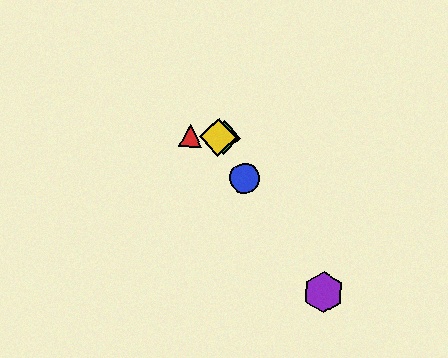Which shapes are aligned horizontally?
The red triangle, the green diamond, the yellow diamond are aligned horizontally.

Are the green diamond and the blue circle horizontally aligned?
No, the green diamond is at y≈137 and the blue circle is at y≈178.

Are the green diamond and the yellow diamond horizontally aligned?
Yes, both are at y≈137.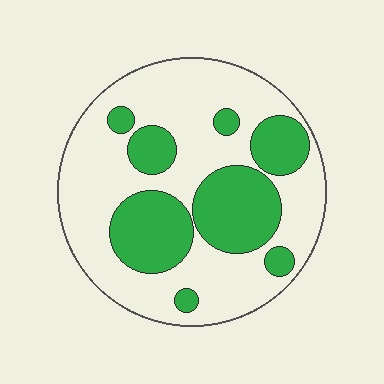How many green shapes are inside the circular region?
8.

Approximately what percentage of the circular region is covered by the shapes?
Approximately 35%.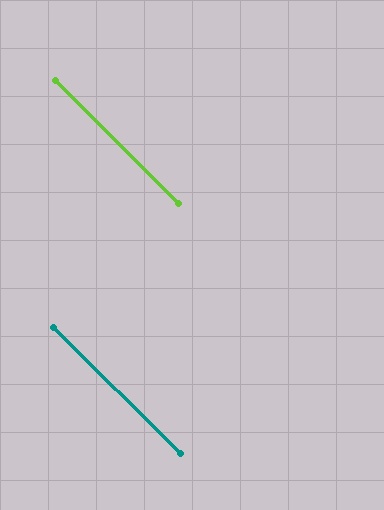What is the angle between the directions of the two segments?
Approximately 0 degrees.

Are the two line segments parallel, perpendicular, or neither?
Parallel — their directions differ by only 0.4°.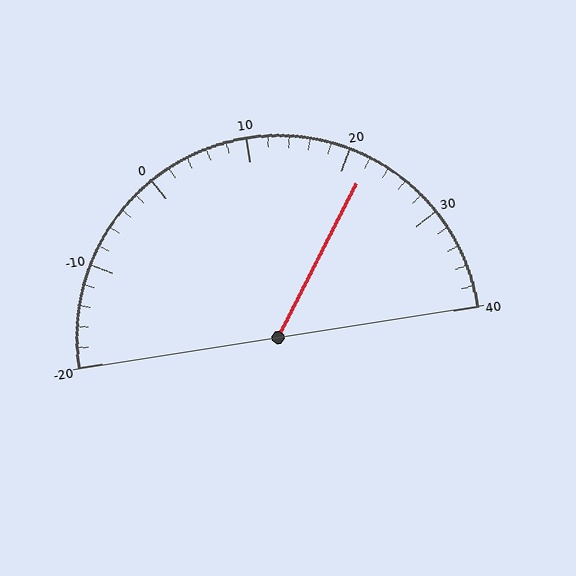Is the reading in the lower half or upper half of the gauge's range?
The reading is in the upper half of the range (-20 to 40).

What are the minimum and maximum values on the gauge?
The gauge ranges from -20 to 40.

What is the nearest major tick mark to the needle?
The nearest major tick mark is 20.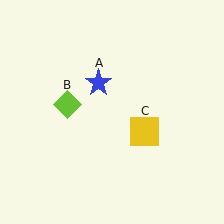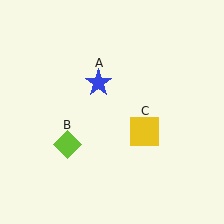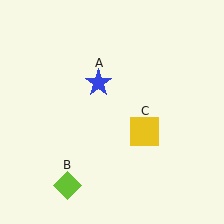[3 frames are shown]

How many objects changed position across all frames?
1 object changed position: lime diamond (object B).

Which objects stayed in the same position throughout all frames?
Blue star (object A) and yellow square (object C) remained stationary.